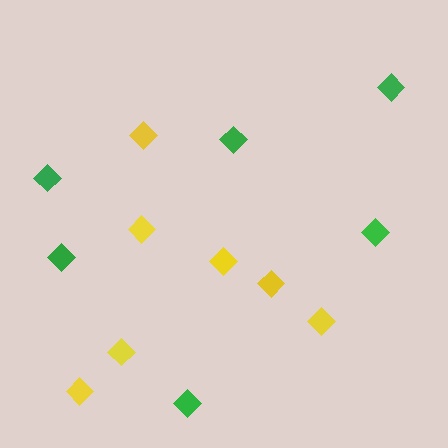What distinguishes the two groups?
There are 2 groups: one group of green diamonds (6) and one group of yellow diamonds (7).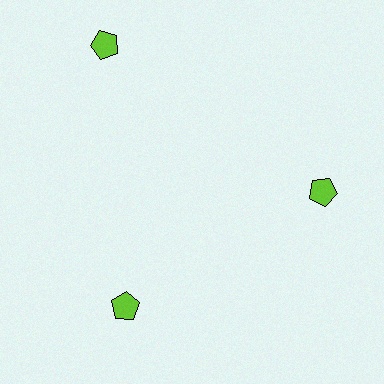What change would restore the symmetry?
The symmetry would be restored by moving it inward, back onto the ring so that all 3 pentagons sit at equal angles and equal distance from the center.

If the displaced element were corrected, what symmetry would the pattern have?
It would have 3-fold rotational symmetry — the pattern would map onto itself every 120 degrees.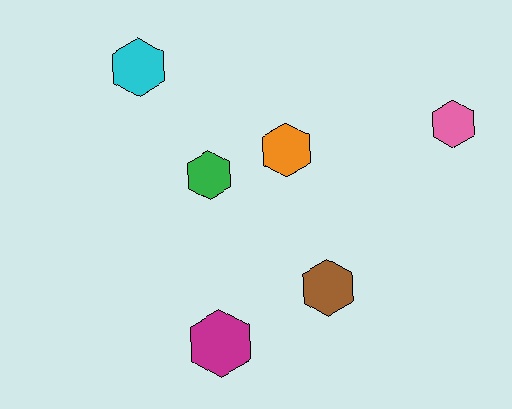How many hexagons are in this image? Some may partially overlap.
There are 6 hexagons.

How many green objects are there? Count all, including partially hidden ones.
There is 1 green object.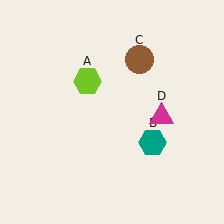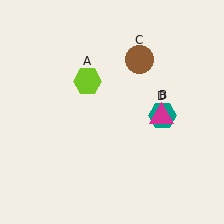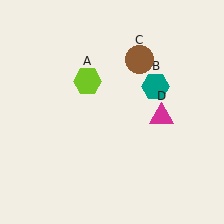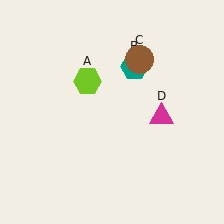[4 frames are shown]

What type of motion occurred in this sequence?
The teal hexagon (object B) rotated counterclockwise around the center of the scene.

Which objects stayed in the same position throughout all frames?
Lime hexagon (object A) and brown circle (object C) and magenta triangle (object D) remained stationary.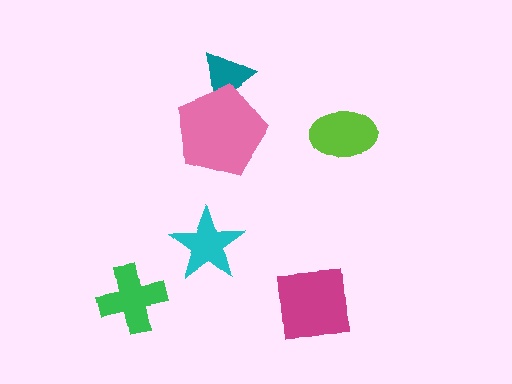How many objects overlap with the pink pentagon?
1 object overlaps with the pink pentagon.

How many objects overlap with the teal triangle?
1 object overlaps with the teal triangle.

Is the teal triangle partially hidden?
Yes, it is partially covered by another shape.